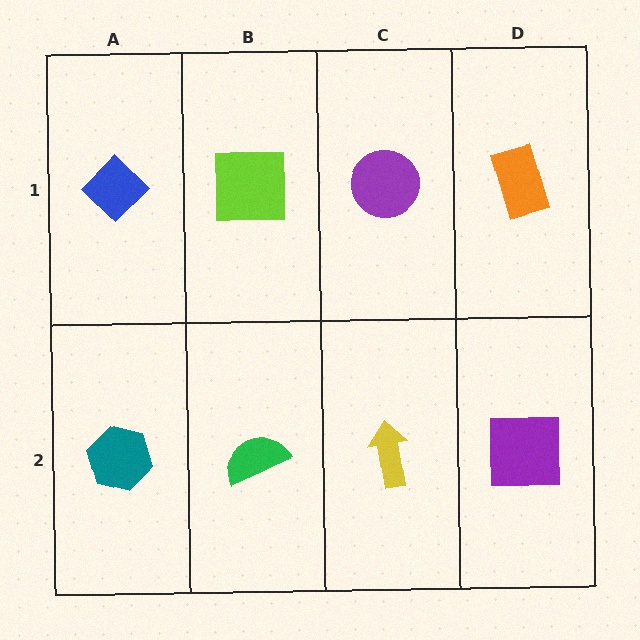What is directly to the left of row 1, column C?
A lime square.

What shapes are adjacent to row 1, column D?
A purple square (row 2, column D), a purple circle (row 1, column C).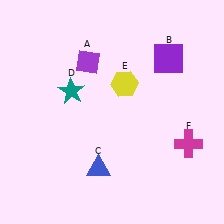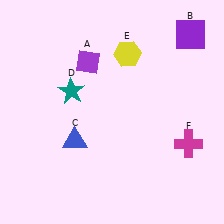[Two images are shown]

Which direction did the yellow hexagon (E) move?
The yellow hexagon (E) moved up.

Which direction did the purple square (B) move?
The purple square (B) moved up.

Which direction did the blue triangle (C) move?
The blue triangle (C) moved up.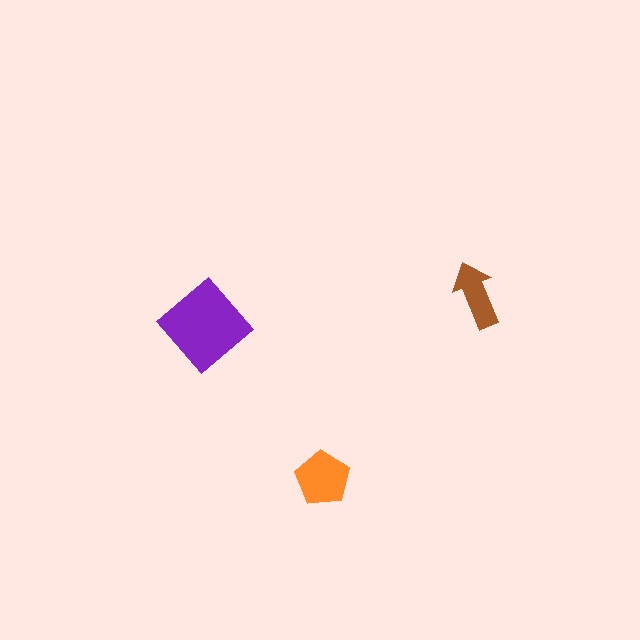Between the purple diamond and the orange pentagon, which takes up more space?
The purple diamond.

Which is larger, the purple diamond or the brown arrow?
The purple diamond.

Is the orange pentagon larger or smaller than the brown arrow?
Larger.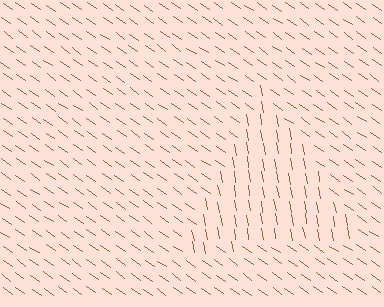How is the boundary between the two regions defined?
The boundary is defined purely by a change in line orientation (approximately 45 degrees difference). All lines are the same color and thickness.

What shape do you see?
I see a triangle.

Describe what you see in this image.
The image is filled with small brown line segments. A triangle region in the image has lines oriented differently from the surrounding lines, creating a visible texture boundary.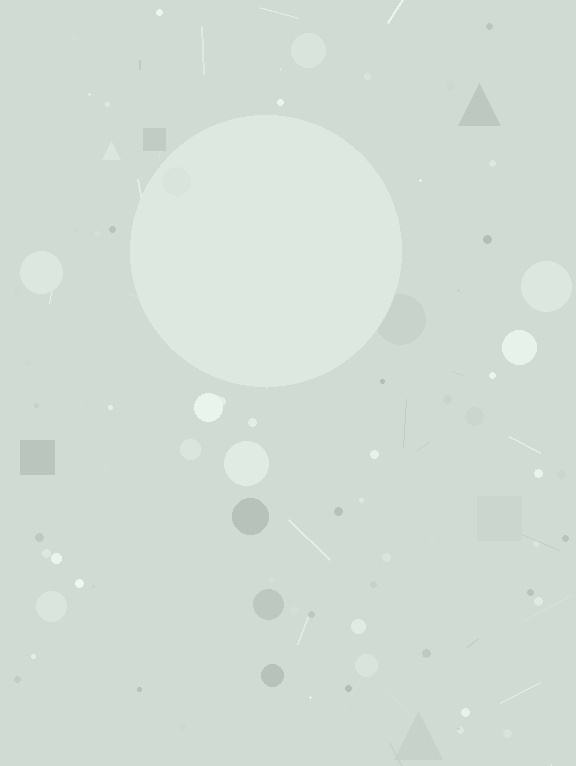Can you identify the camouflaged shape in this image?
The camouflaged shape is a circle.